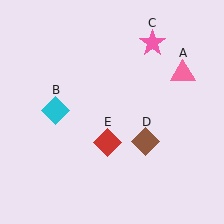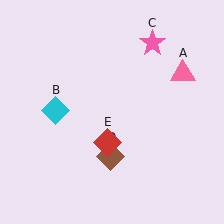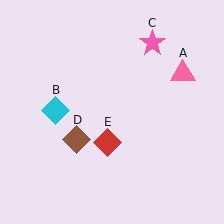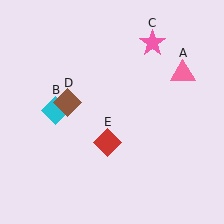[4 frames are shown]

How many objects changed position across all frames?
1 object changed position: brown diamond (object D).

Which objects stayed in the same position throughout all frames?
Pink triangle (object A) and cyan diamond (object B) and pink star (object C) and red diamond (object E) remained stationary.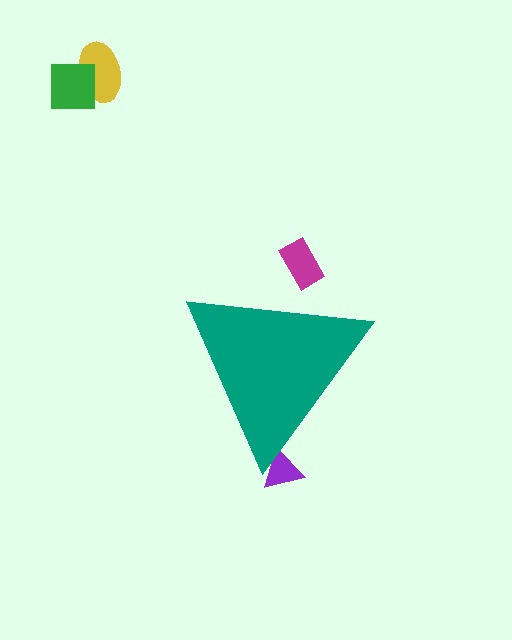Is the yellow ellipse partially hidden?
No, the yellow ellipse is fully visible.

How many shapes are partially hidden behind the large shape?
2 shapes are partially hidden.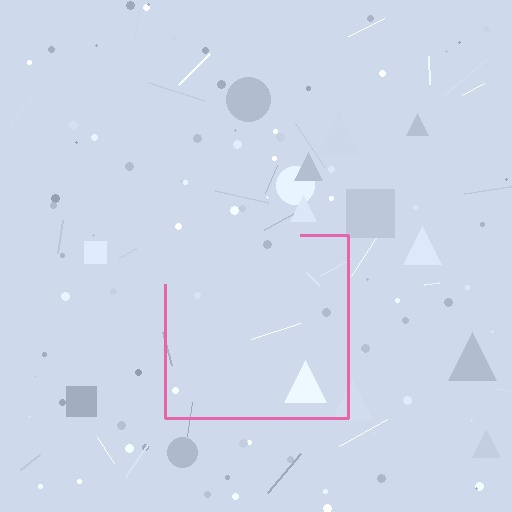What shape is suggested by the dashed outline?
The dashed outline suggests a square.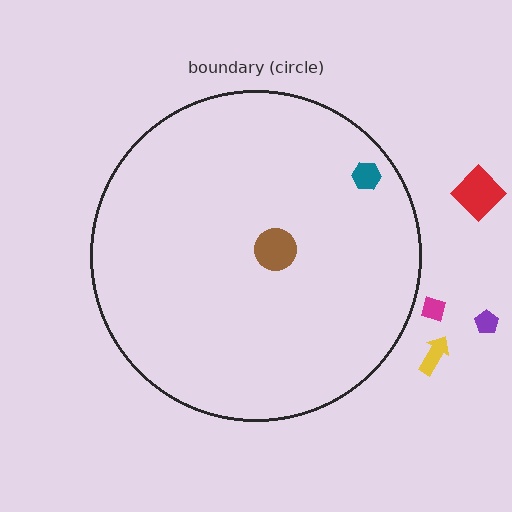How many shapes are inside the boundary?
2 inside, 4 outside.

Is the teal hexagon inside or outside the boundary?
Inside.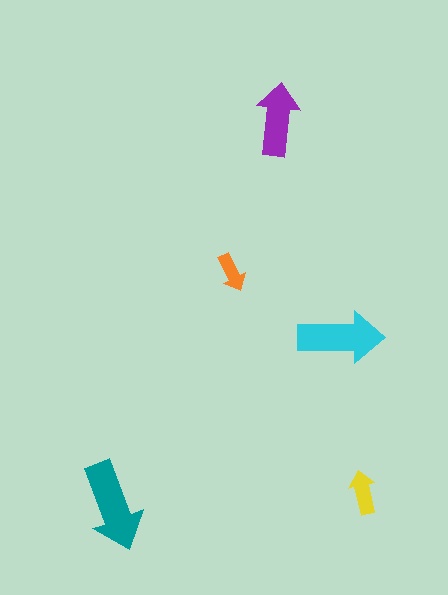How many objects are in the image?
There are 5 objects in the image.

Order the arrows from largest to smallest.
the teal one, the cyan one, the purple one, the yellow one, the orange one.